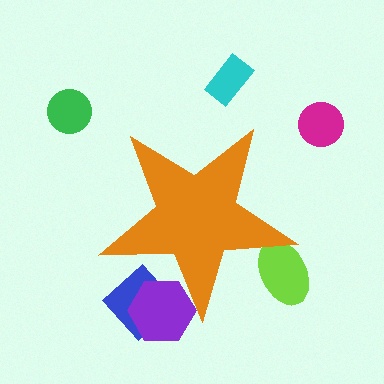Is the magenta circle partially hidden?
No, the magenta circle is fully visible.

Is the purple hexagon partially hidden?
Yes, the purple hexagon is partially hidden behind the orange star.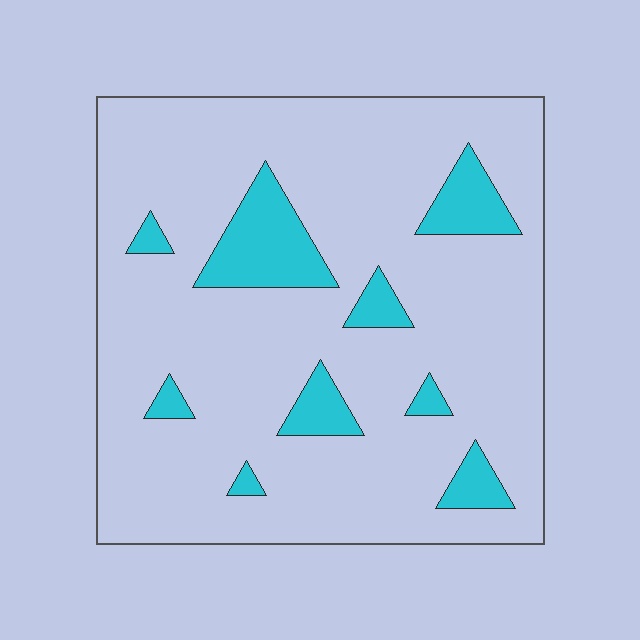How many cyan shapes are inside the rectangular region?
9.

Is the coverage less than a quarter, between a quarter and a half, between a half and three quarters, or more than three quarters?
Less than a quarter.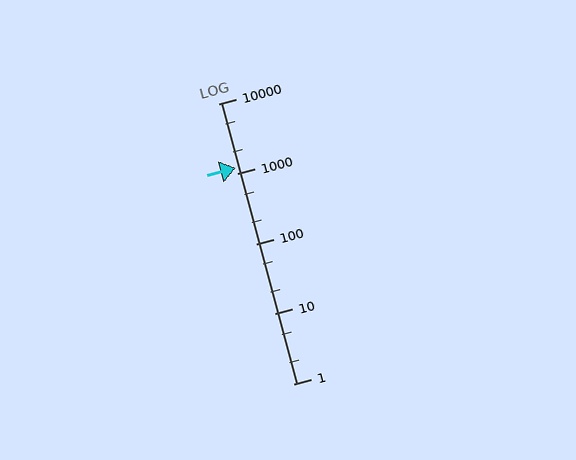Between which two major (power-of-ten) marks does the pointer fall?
The pointer is between 1000 and 10000.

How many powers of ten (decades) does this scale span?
The scale spans 4 decades, from 1 to 10000.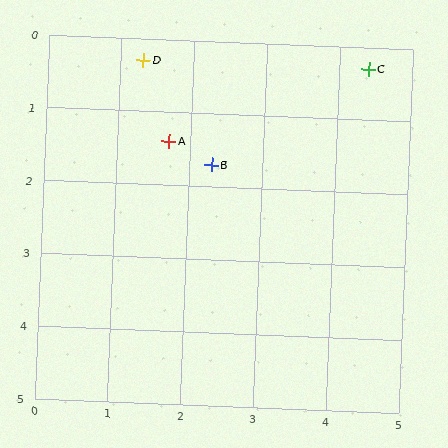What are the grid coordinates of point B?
Point B is at approximately (2.3, 1.7).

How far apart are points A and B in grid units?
Points A and B are about 0.7 grid units apart.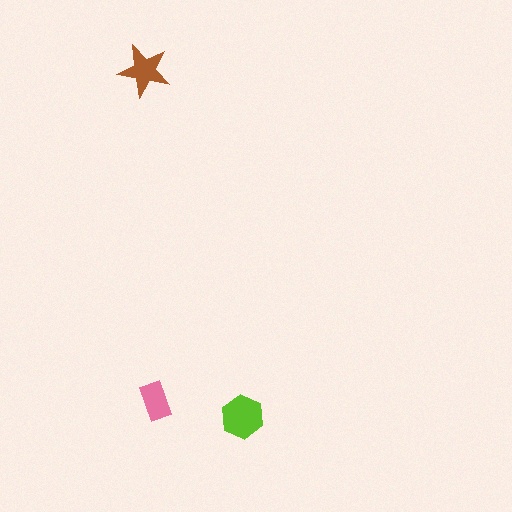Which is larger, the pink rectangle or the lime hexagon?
The lime hexagon.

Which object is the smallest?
The pink rectangle.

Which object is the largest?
The lime hexagon.